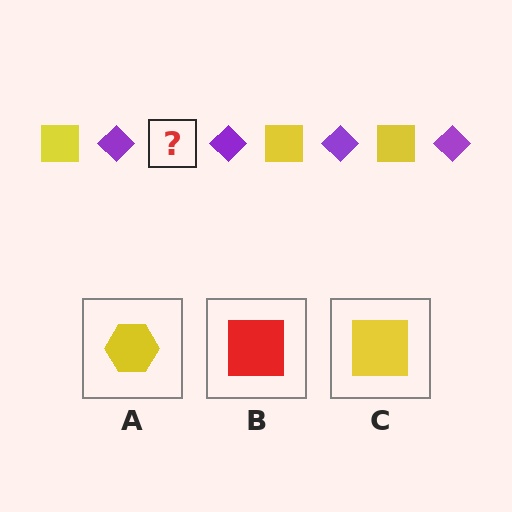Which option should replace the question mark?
Option C.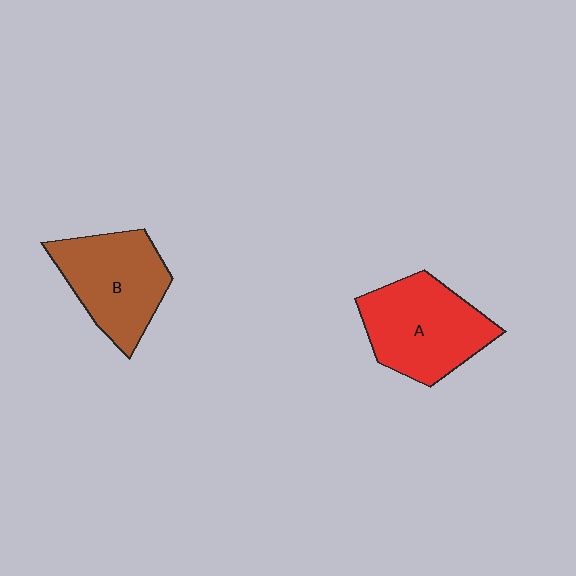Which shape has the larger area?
Shape A (red).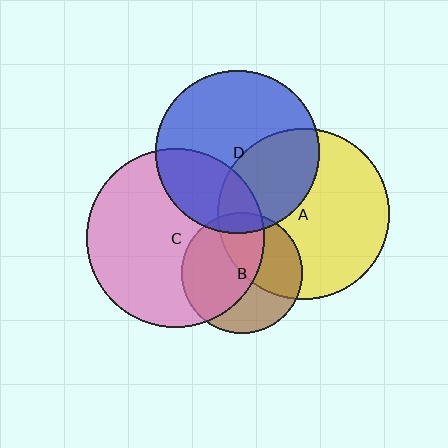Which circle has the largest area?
Circle C (pink).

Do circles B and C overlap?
Yes.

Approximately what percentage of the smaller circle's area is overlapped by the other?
Approximately 55%.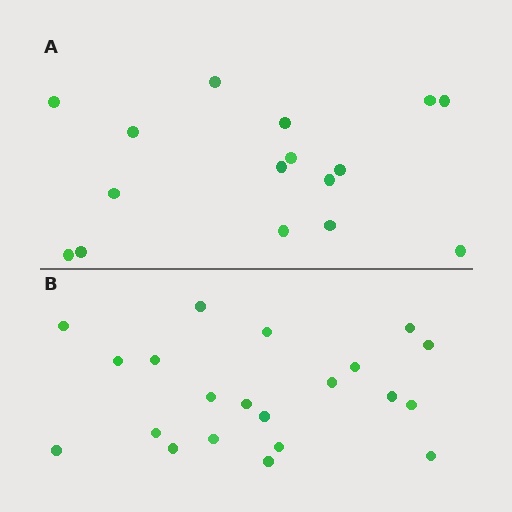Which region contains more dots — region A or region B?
Region B (the bottom region) has more dots.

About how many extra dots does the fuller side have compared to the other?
Region B has about 5 more dots than region A.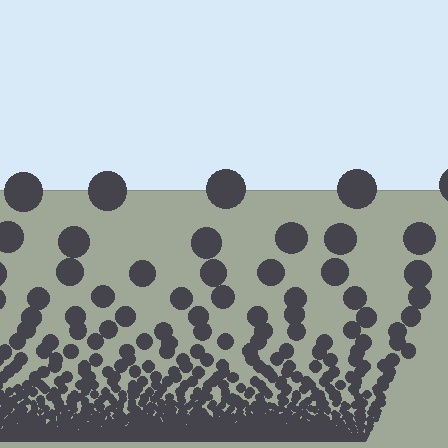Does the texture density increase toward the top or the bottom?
Density increases toward the bottom.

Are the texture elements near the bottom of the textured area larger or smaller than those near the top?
Smaller. The gradient is inverted — elements near the bottom are smaller and denser.